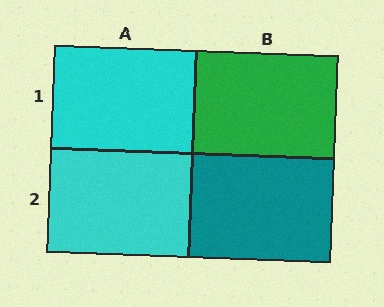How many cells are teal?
1 cell is teal.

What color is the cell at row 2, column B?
Teal.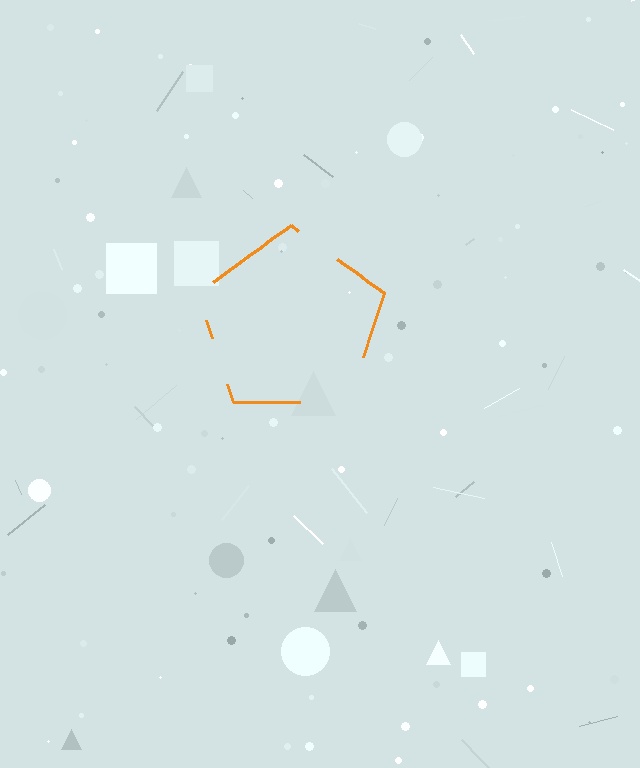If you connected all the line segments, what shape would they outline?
They would outline a pentagon.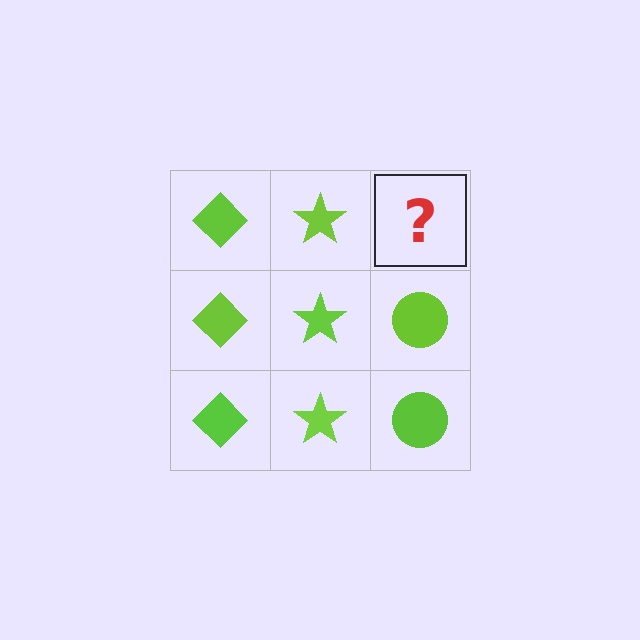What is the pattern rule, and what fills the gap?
The rule is that each column has a consistent shape. The gap should be filled with a lime circle.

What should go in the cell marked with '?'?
The missing cell should contain a lime circle.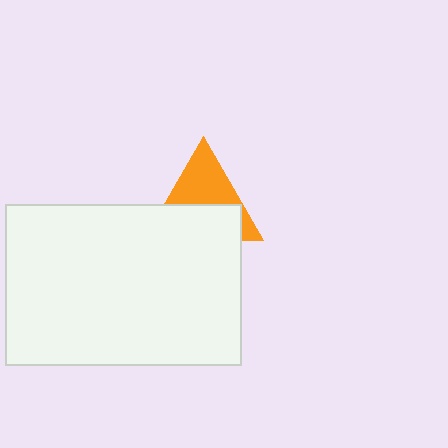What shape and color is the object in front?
The object in front is a white rectangle.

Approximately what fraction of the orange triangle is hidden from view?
Roughly 52% of the orange triangle is hidden behind the white rectangle.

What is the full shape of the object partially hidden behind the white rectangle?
The partially hidden object is an orange triangle.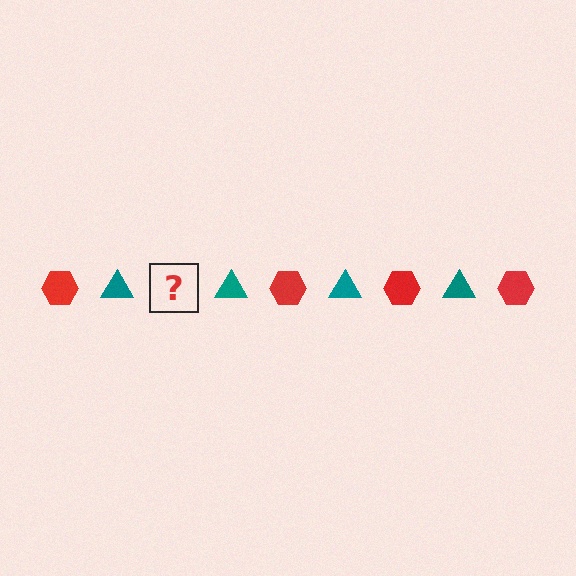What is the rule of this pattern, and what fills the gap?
The rule is that the pattern alternates between red hexagon and teal triangle. The gap should be filled with a red hexagon.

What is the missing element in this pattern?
The missing element is a red hexagon.